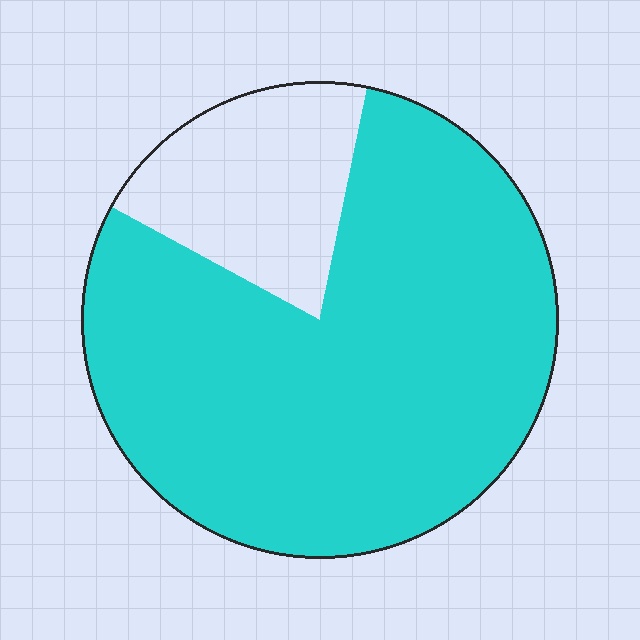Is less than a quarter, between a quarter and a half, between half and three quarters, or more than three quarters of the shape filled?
More than three quarters.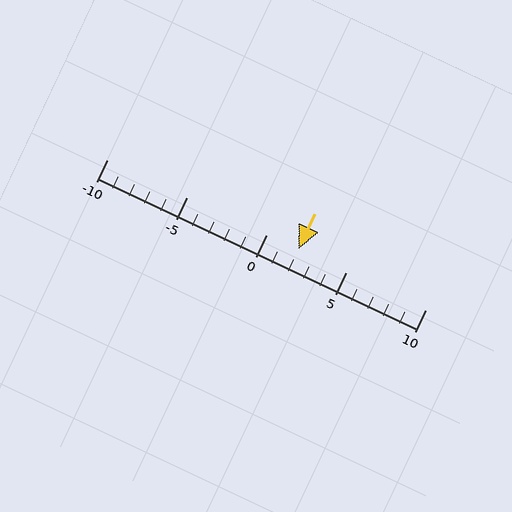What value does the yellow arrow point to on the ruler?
The yellow arrow points to approximately 2.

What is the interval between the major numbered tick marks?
The major tick marks are spaced 5 units apart.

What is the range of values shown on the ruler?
The ruler shows values from -10 to 10.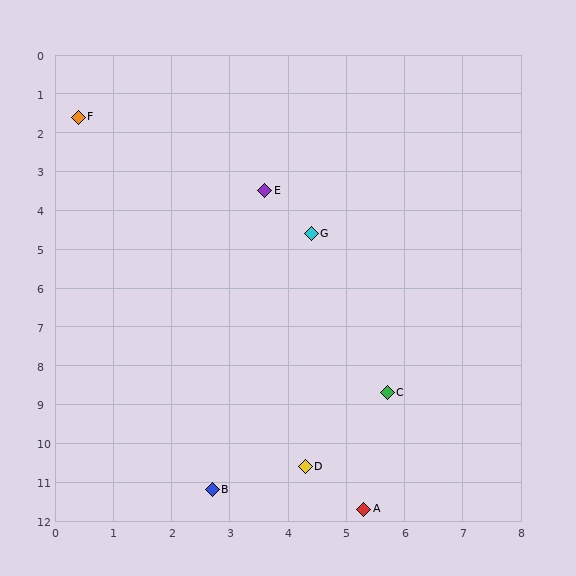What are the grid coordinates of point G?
Point G is at approximately (4.4, 4.6).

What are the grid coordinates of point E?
Point E is at approximately (3.6, 3.5).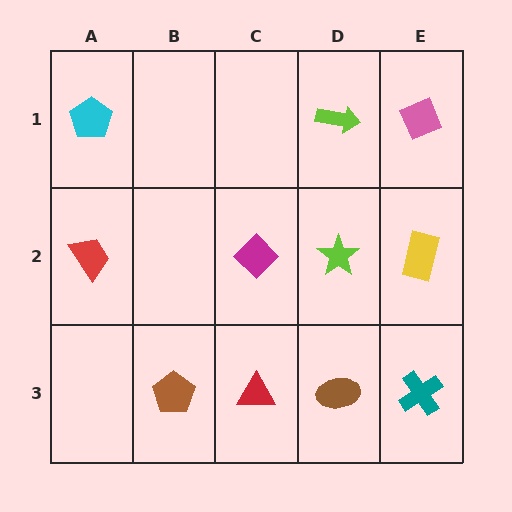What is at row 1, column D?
A lime arrow.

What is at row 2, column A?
A red trapezoid.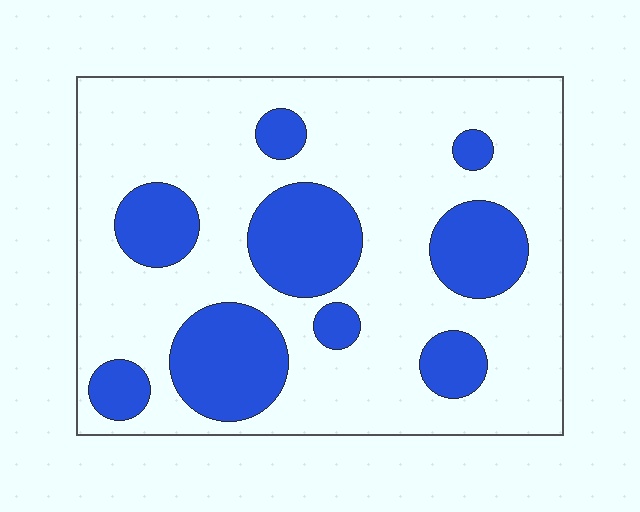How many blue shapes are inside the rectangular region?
9.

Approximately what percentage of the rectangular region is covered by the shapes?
Approximately 25%.